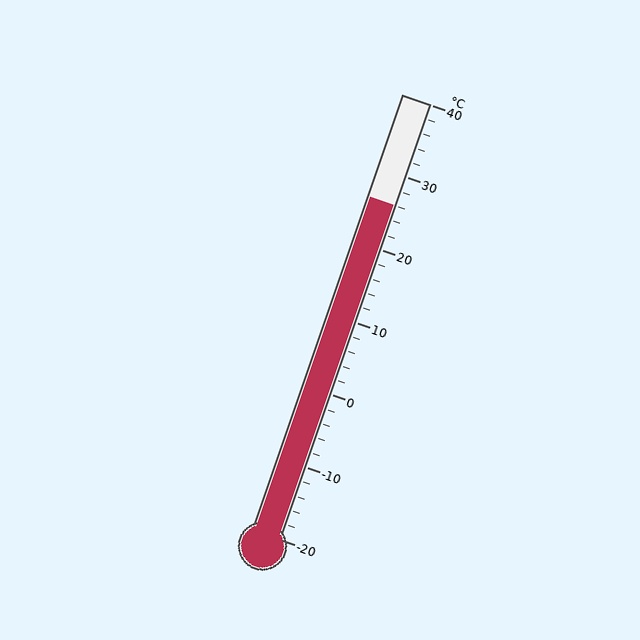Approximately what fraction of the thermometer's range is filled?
The thermometer is filled to approximately 75% of its range.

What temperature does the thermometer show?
The thermometer shows approximately 26°C.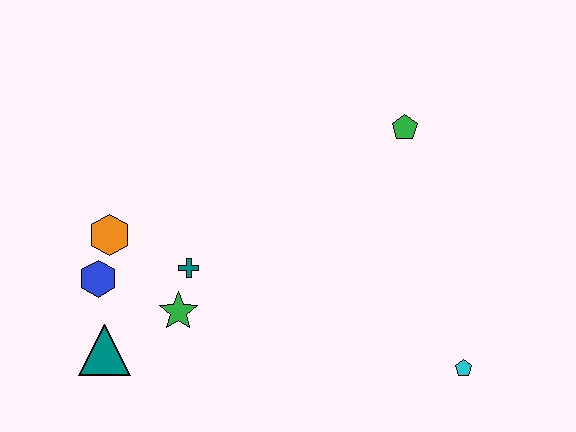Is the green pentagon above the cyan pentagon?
Yes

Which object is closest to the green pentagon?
The cyan pentagon is closest to the green pentagon.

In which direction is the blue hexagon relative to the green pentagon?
The blue hexagon is to the left of the green pentagon.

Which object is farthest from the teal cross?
The cyan pentagon is farthest from the teal cross.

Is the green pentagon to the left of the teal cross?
No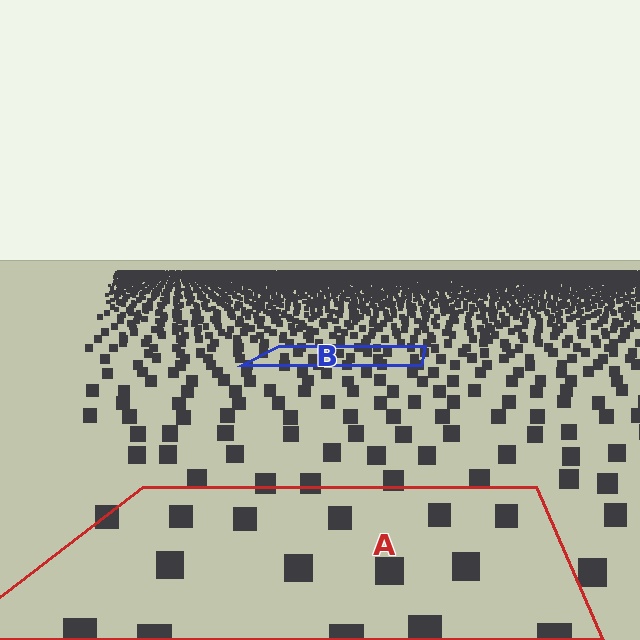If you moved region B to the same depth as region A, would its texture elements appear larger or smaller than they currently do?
They would appear larger. At a closer depth, the same texture elements are projected at a bigger on-screen size.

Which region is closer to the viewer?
Region A is closer. The texture elements there are larger and more spread out.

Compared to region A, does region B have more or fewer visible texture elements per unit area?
Region B has more texture elements per unit area — they are packed more densely because it is farther away.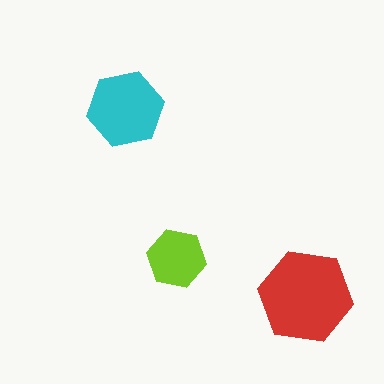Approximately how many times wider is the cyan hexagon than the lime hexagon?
About 1.5 times wider.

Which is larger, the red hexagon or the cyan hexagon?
The red one.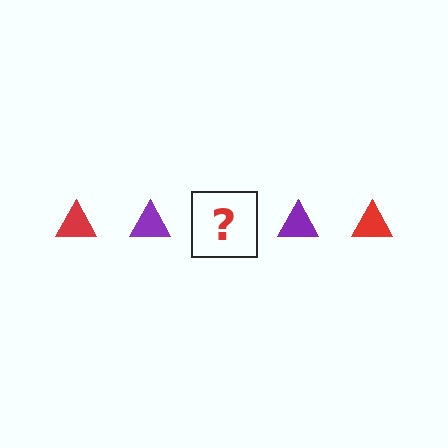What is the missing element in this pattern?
The missing element is a red triangle.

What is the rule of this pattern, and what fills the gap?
The rule is that the pattern cycles through red, purple triangles. The gap should be filled with a red triangle.